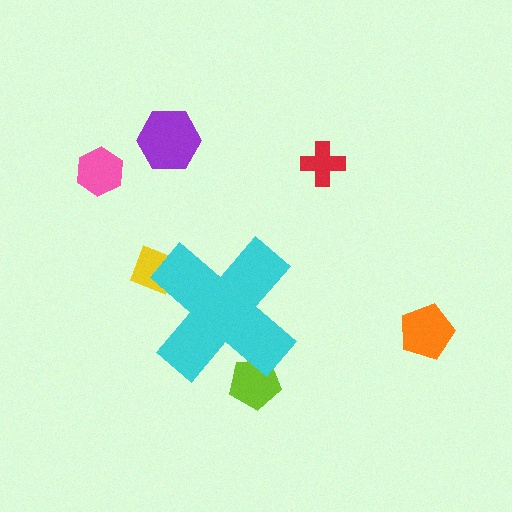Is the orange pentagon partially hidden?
No, the orange pentagon is fully visible.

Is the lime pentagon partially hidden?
Yes, the lime pentagon is partially hidden behind the cyan cross.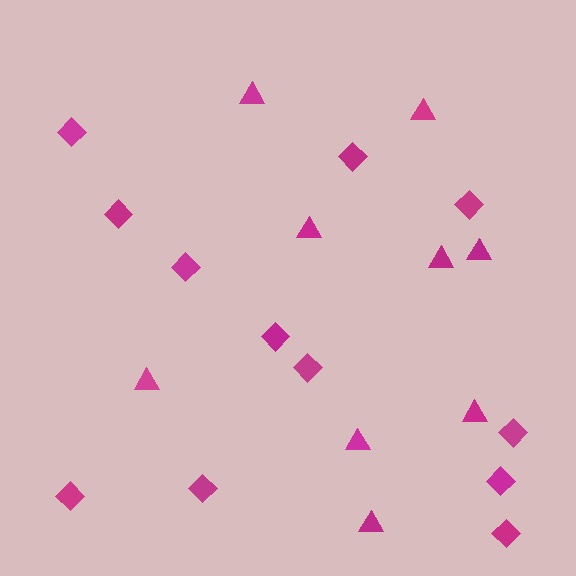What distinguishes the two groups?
There are 2 groups: one group of diamonds (12) and one group of triangles (9).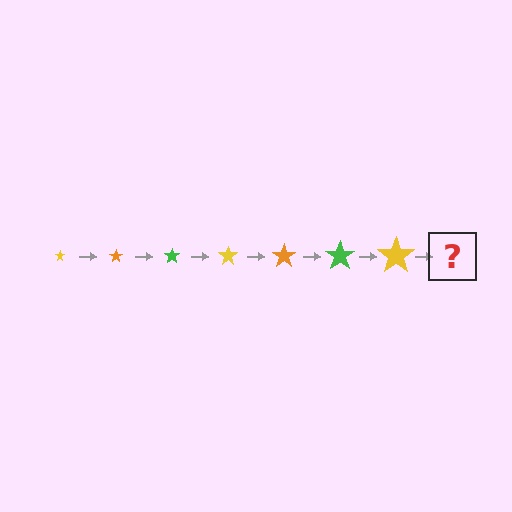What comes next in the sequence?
The next element should be an orange star, larger than the previous one.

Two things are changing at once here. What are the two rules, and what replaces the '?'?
The two rules are that the star grows larger each step and the color cycles through yellow, orange, and green. The '?' should be an orange star, larger than the previous one.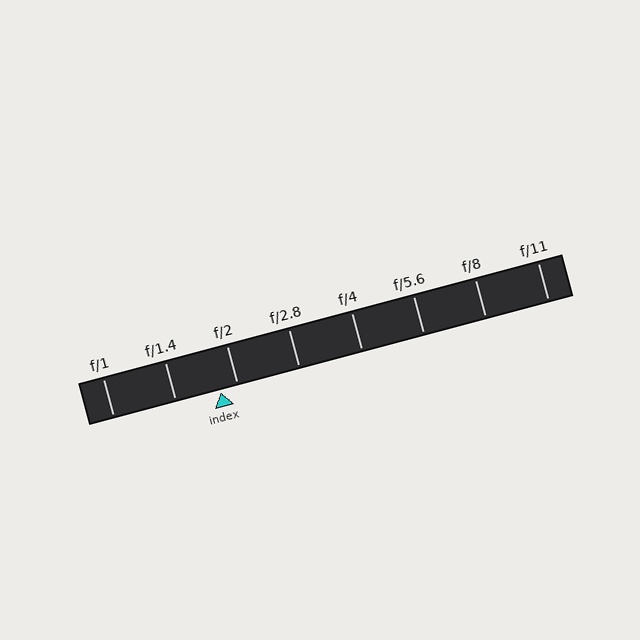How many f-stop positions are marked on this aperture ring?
There are 8 f-stop positions marked.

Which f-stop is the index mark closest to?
The index mark is closest to f/2.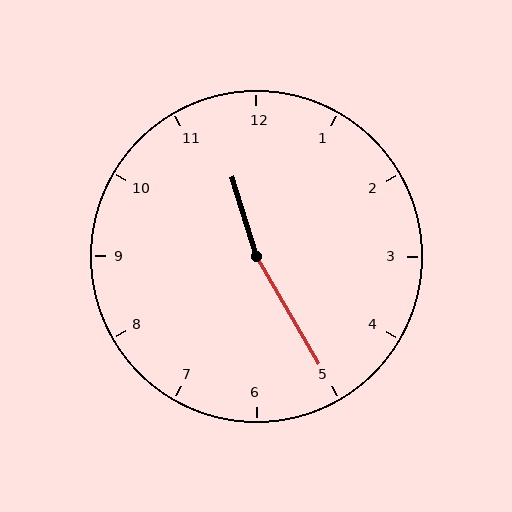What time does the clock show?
11:25.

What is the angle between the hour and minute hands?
Approximately 168 degrees.